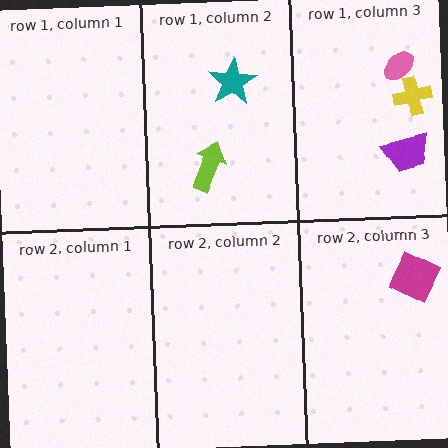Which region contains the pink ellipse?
The row 1, column 3 region.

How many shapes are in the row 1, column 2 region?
2.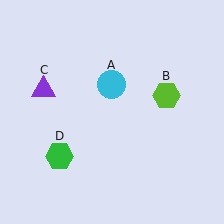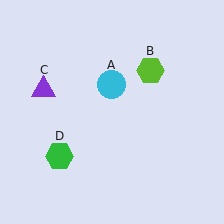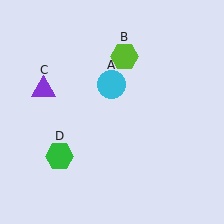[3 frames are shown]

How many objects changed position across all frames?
1 object changed position: lime hexagon (object B).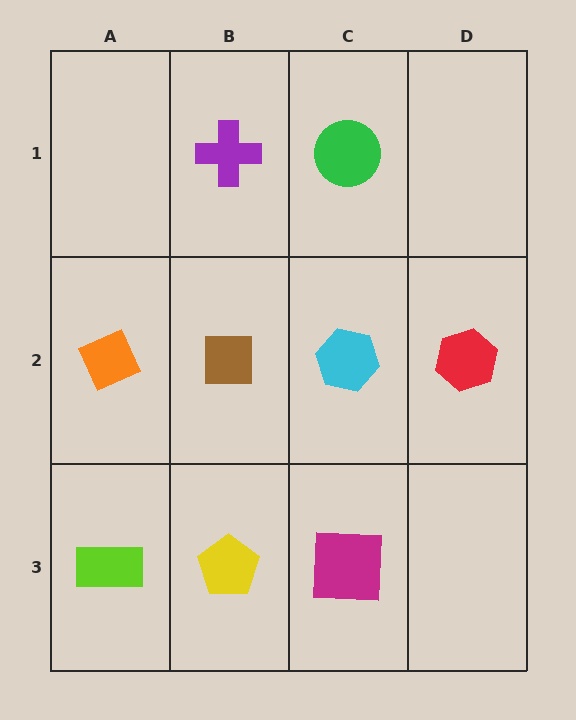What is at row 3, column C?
A magenta square.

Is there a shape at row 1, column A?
No, that cell is empty.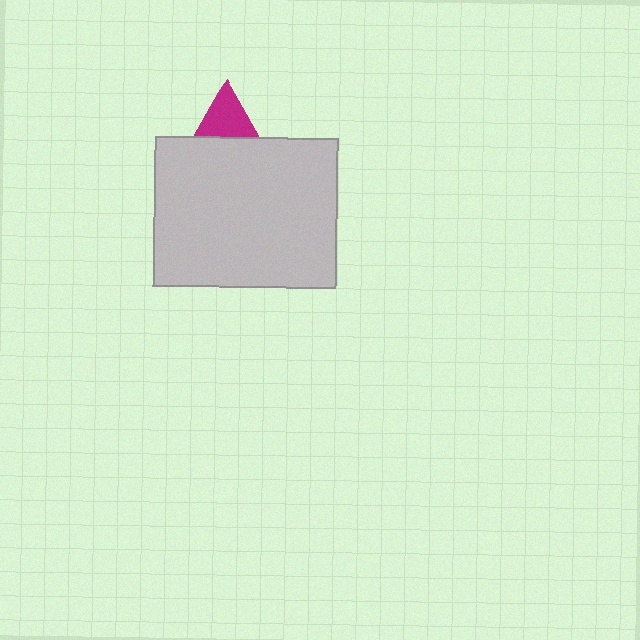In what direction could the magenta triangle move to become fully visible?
The magenta triangle could move up. That would shift it out from behind the light gray rectangle entirely.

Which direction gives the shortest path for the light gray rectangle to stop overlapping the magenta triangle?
Moving down gives the shortest separation.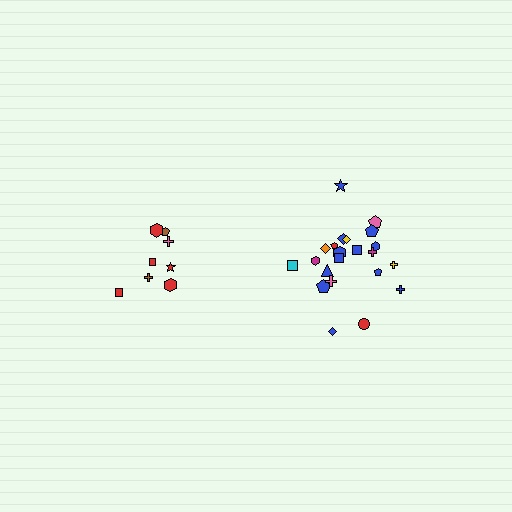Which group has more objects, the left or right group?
The right group.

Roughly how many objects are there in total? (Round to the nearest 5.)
Roughly 30 objects in total.